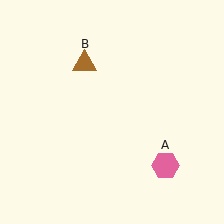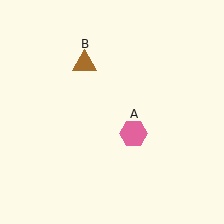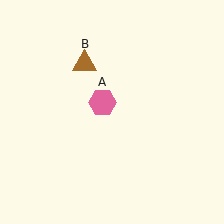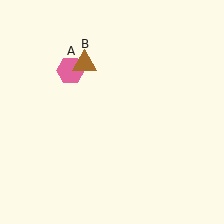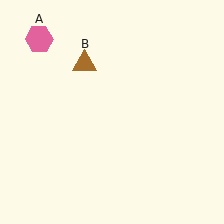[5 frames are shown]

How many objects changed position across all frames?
1 object changed position: pink hexagon (object A).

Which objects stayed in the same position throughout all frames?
Brown triangle (object B) remained stationary.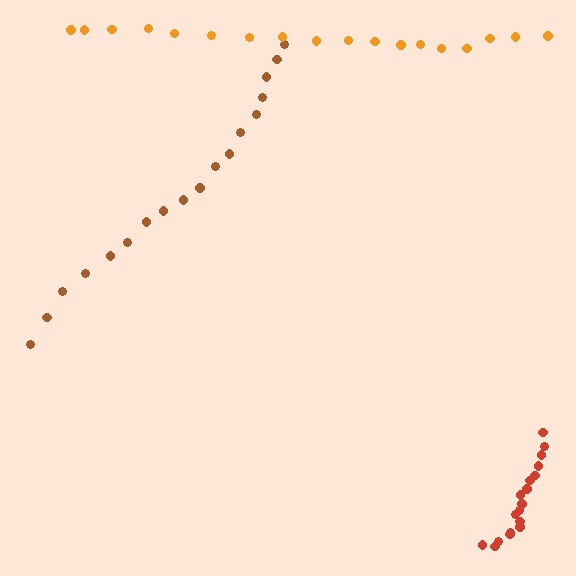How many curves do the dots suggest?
There are 3 distinct paths.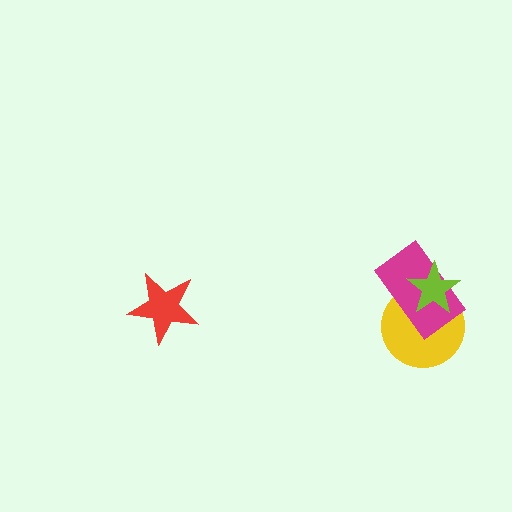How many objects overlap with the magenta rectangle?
2 objects overlap with the magenta rectangle.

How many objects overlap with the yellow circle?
2 objects overlap with the yellow circle.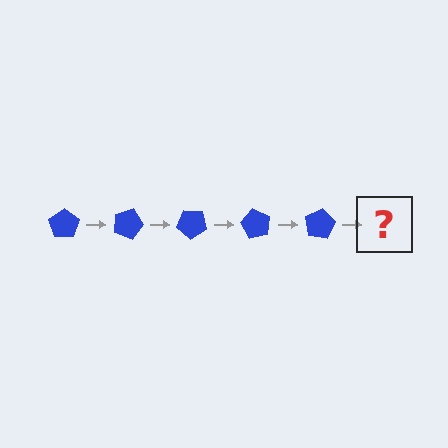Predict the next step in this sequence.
The next step is a blue pentagon rotated 100 degrees.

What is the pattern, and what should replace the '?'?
The pattern is that the pentagon rotates 20 degrees each step. The '?' should be a blue pentagon rotated 100 degrees.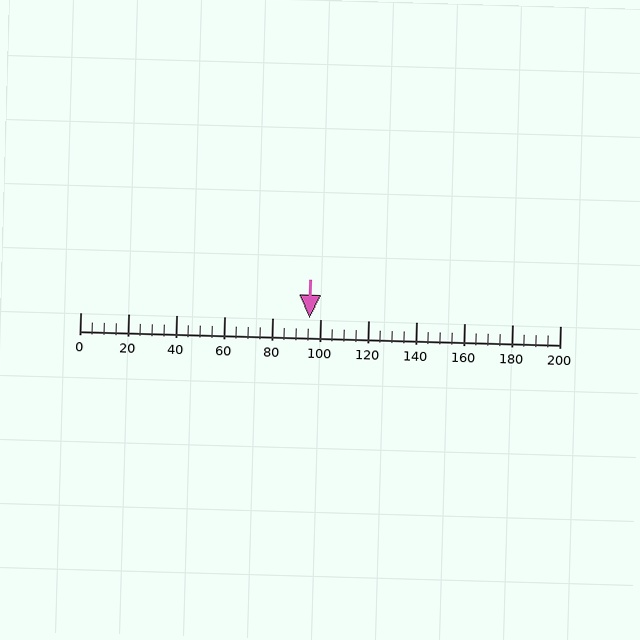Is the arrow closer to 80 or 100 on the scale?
The arrow is closer to 100.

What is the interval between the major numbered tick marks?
The major tick marks are spaced 20 units apart.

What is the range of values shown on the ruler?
The ruler shows values from 0 to 200.